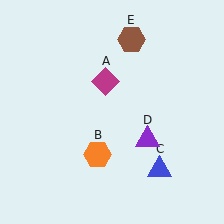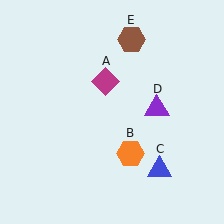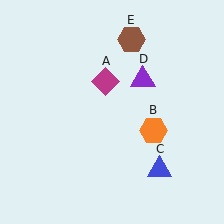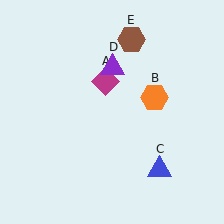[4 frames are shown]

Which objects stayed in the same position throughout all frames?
Magenta diamond (object A) and blue triangle (object C) and brown hexagon (object E) remained stationary.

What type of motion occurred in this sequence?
The orange hexagon (object B), purple triangle (object D) rotated counterclockwise around the center of the scene.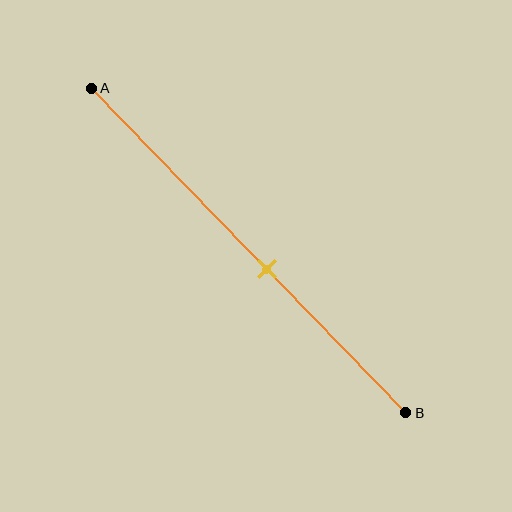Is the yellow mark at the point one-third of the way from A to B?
No, the mark is at about 55% from A, not at the 33% one-third point.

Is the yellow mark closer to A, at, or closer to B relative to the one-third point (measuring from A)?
The yellow mark is closer to point B than the one-third point of segment AB.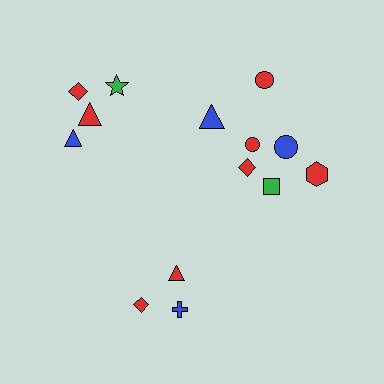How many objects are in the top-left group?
There are 4 objects.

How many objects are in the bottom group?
There are 3 objects.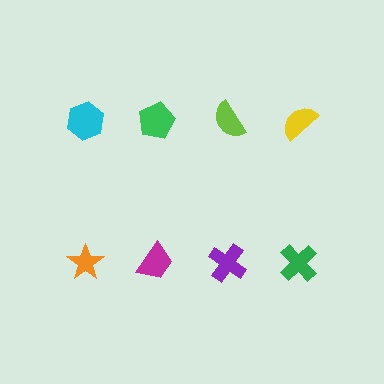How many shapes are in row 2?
4 shapes.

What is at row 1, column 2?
A green pentagon.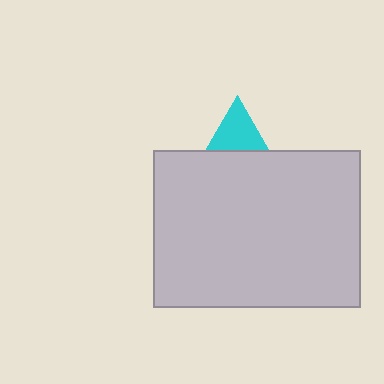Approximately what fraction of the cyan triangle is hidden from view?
Roughly 69% of the cyan triangle is hidden behind the light gray rectangle.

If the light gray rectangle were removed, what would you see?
You would see the complete cyan triangle.